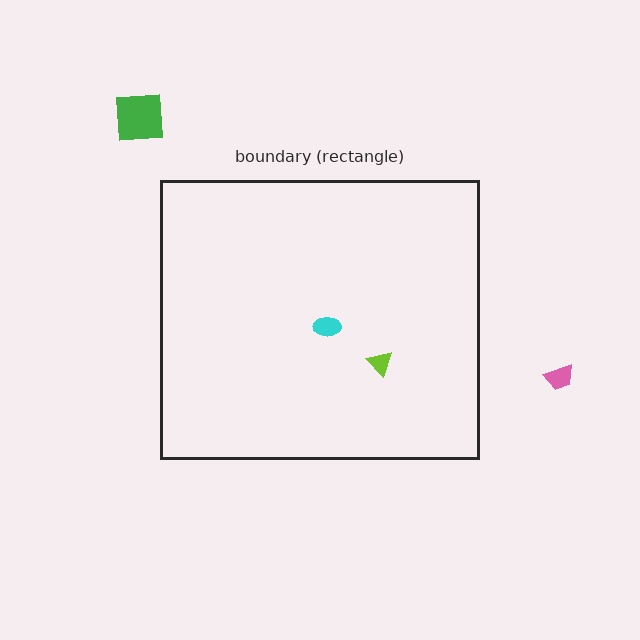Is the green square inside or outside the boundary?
Outside.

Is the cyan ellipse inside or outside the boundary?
Inside.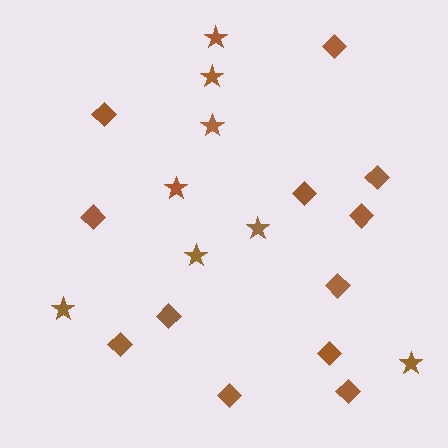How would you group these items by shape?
There are 2 groups: one group of stars (8) and one group of diamonds (12).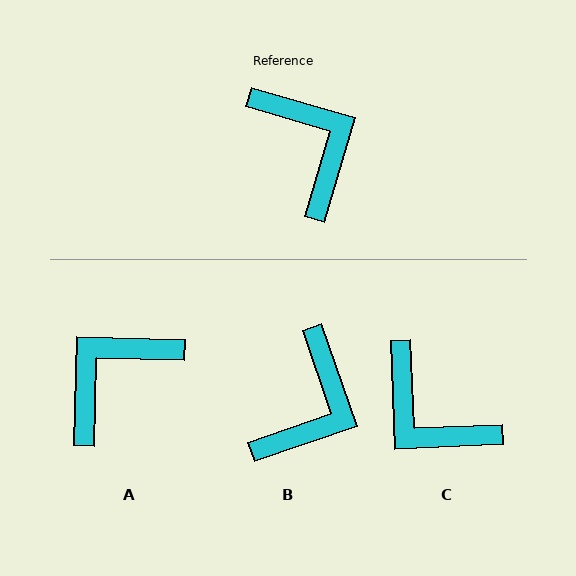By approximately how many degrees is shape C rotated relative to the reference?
Approximately 161 degrees clockwise.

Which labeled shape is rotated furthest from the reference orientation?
C, about 161 degrees away.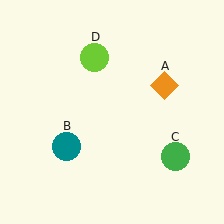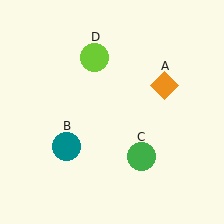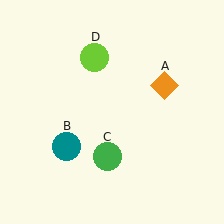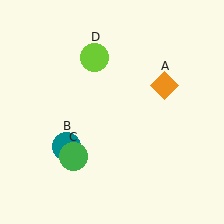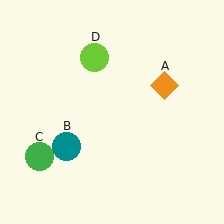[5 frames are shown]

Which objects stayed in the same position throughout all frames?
Orange diamond (object A) and teal circle (object B) and lime circle (object D) remained stationary.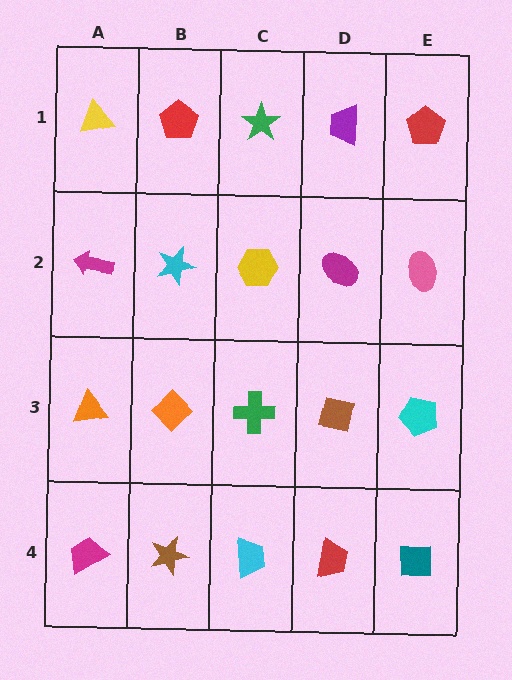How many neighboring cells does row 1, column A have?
2.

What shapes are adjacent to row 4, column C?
A green cross (row 3, column C), a brown star (row 4, column B), a red trapezoid (row 4, column D).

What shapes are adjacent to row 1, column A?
A magenta arrow (row 2, column A), a red pentagon (row 1, column B).